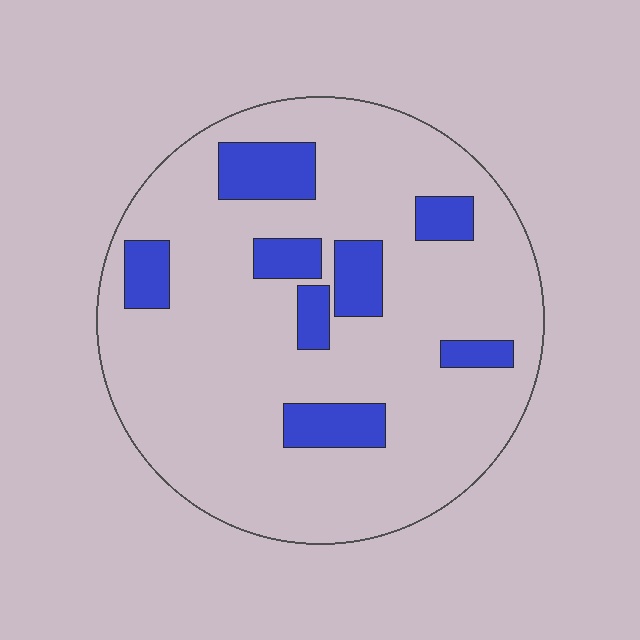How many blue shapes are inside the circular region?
8.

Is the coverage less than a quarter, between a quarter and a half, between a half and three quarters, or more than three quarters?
Less than a quarter.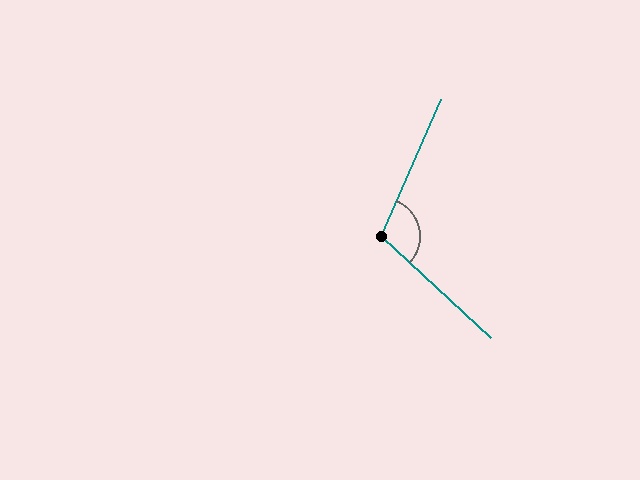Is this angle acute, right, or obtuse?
It is obtuse.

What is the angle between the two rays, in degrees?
Approximately 109 degrees.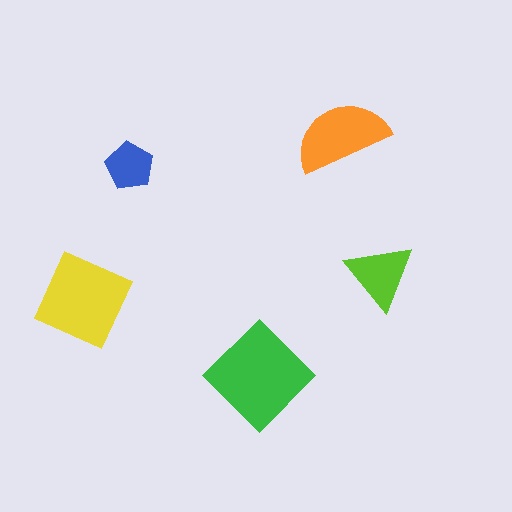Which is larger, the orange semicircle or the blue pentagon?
The orange semicircle.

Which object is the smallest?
The blue pentagon.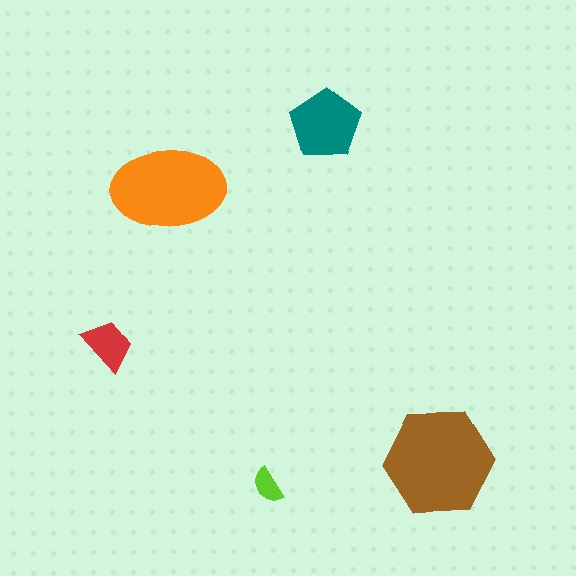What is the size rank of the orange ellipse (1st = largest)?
2nd.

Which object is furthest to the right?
The brown hexagon is rightmost.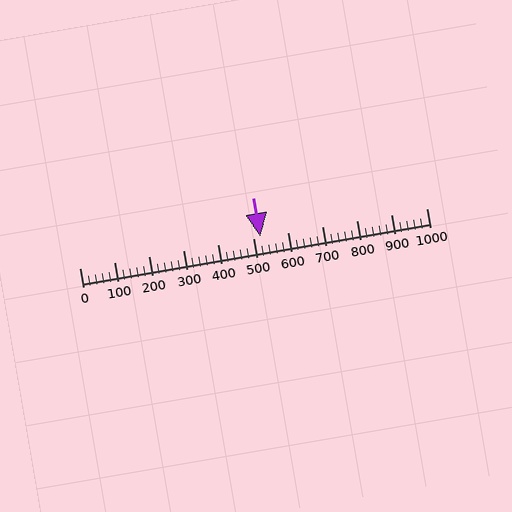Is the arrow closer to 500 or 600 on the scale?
The arrow is closer to 500.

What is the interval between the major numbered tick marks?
The major tick marks are spaced 100 units apart.